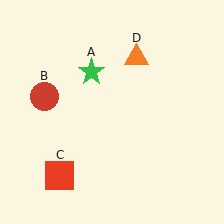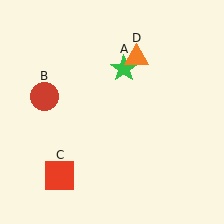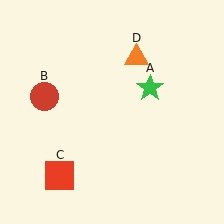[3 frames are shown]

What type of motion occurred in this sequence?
The green star (object A) rotated clockwise around the center of the scene.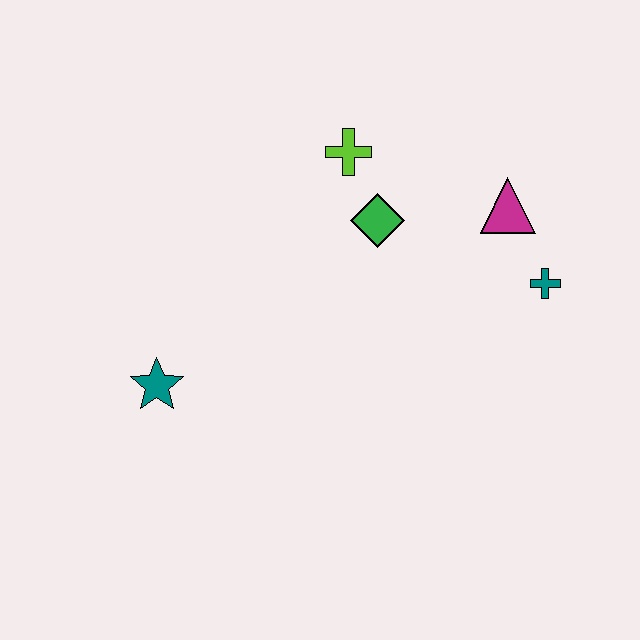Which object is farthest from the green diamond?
The teal star is farthest from the green diamond.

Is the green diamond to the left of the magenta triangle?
Yes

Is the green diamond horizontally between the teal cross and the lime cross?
Yes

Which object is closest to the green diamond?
The lime cross is closest to the green diamond.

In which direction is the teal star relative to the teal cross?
The teal star is to the left of the teal cross.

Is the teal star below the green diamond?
Yes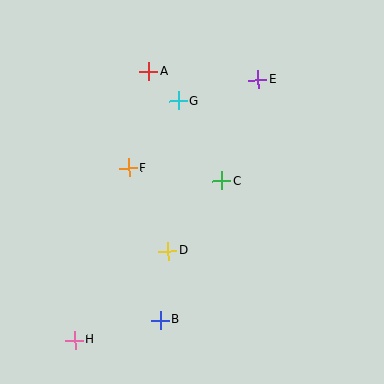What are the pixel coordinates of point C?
Point C is at (221, 181).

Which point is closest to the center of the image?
Point C at (221, 181) is closest to the center.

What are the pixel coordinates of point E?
Point E is at (258, 80).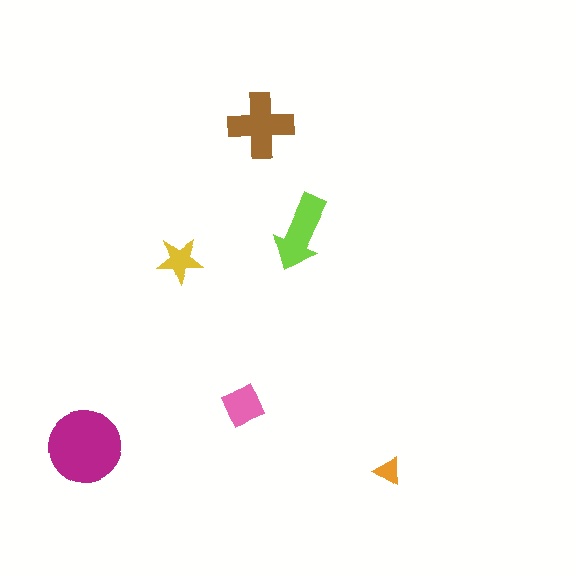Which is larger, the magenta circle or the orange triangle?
The magenta circle.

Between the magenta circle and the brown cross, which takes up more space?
The magenta circle.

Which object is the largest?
The magenta circle.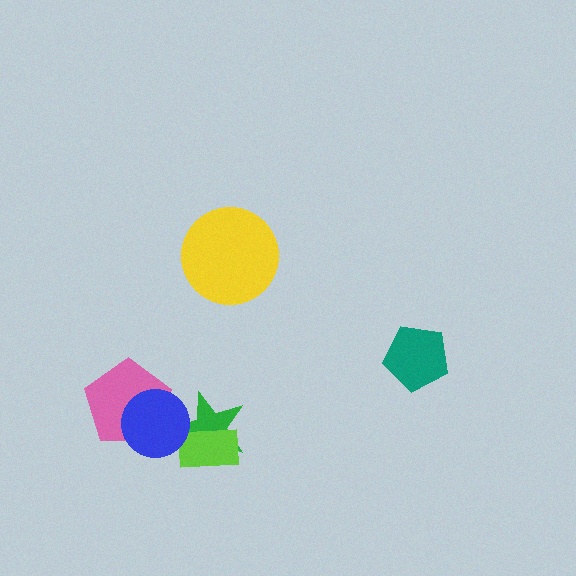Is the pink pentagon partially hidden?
Yes, it is partially covered by another shape.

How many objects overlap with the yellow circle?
0 objects overlap with the yellow circle.